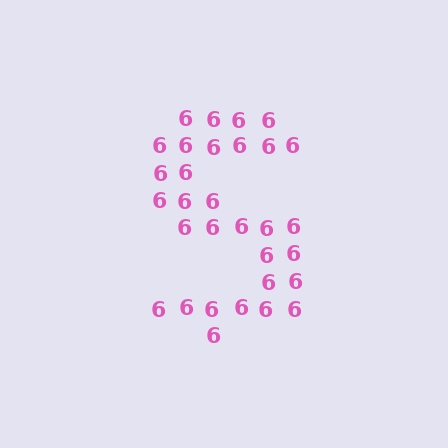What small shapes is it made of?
It is made of small digit 6's.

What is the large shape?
The large shape is the letter S.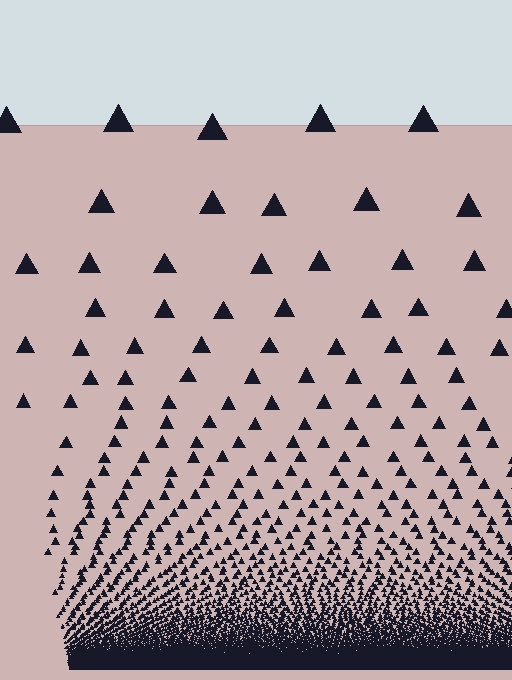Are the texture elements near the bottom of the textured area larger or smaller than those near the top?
Smaller. The gradient is inverted — elements near the bottom are smaller and denser.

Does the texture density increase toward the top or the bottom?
Density increases toward the bottom.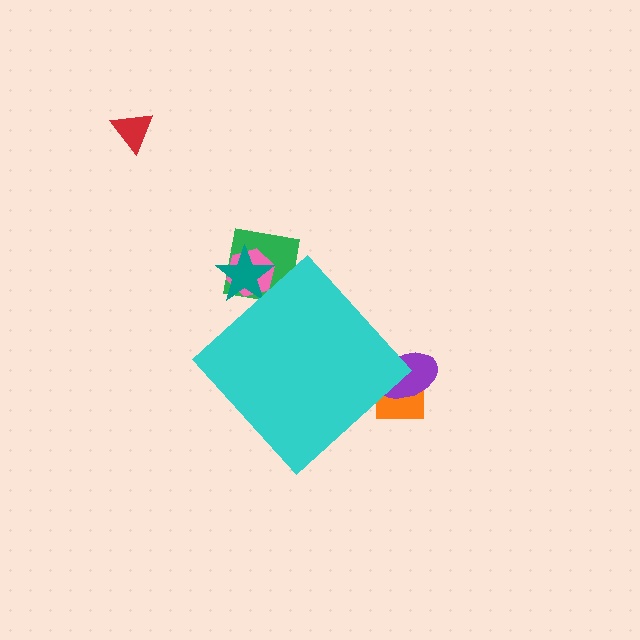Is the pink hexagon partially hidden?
Yes, the pink hexagon is partially hidden behind the cyan diamond.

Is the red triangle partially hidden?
No, the red triangle is fully visible.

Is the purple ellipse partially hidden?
Yes, the purple ellipse is partially hidden behind the cyan diamond.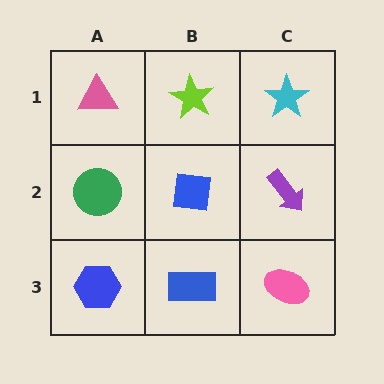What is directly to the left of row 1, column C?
A lime star.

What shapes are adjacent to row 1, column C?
A purple arrow (row 2, column C), a lime star (row 1, column B).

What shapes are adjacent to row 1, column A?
A green circle (row 2, column A), a lime star (row 1, column B).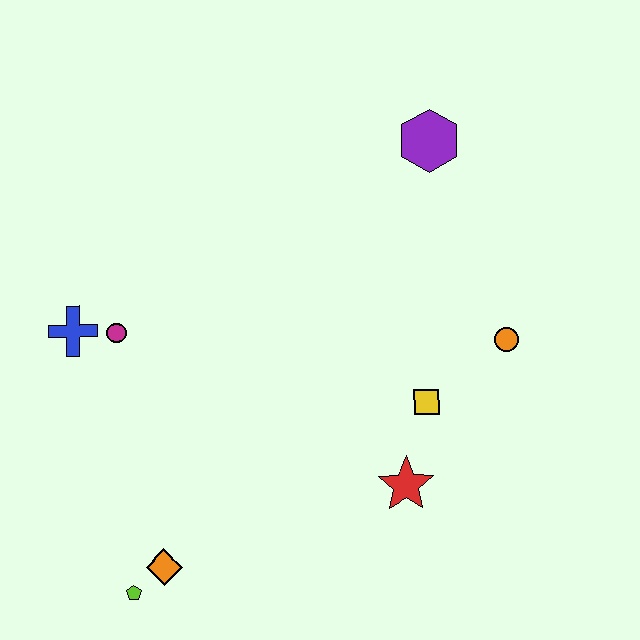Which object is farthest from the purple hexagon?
The lime pentagon is farthest from the purple hexagon.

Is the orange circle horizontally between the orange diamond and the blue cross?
No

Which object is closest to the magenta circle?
The blue cross is closest to the magenta circle.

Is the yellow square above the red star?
Yes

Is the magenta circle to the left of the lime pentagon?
Yes